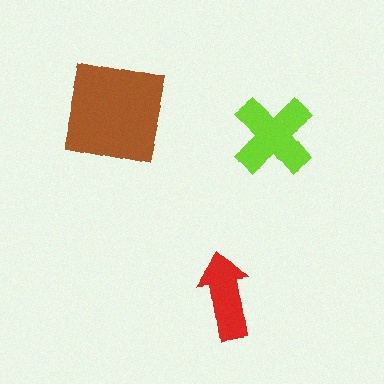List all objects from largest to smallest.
The brown square, the lime cross, the red arrow.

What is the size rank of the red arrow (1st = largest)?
3rd.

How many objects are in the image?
There are 3 objects in the image.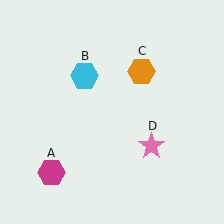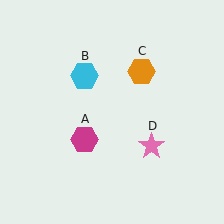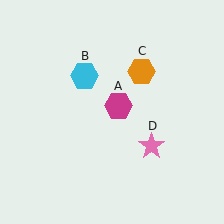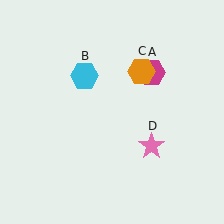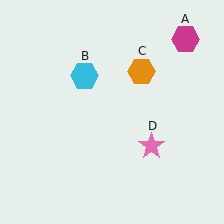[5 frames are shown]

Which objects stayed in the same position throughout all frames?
Cyan hexagon (object B) and orange hexagon (object C) and pink star (object D) remained stationary.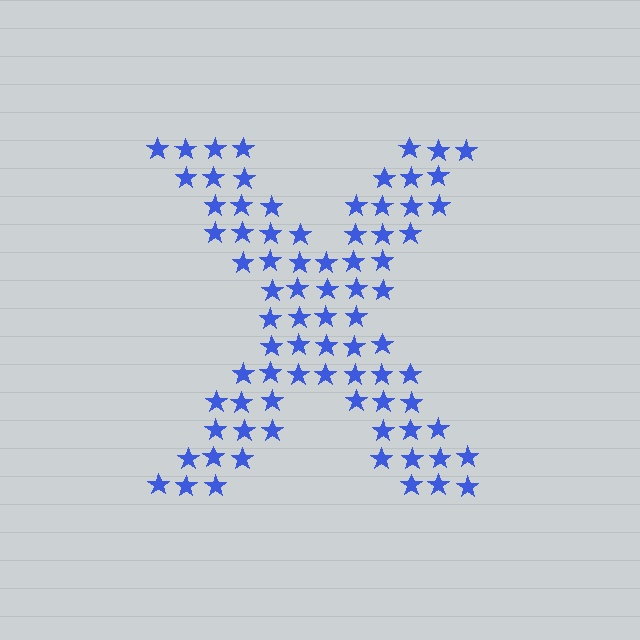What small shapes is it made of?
It is made of small stars.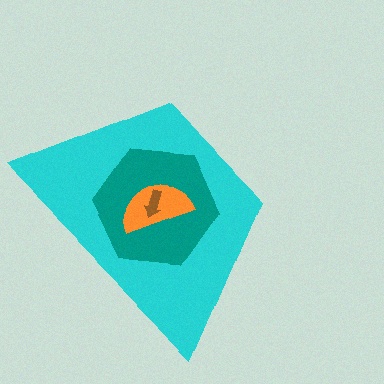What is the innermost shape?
The brown arrow.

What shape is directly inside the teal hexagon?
The orange semicircle.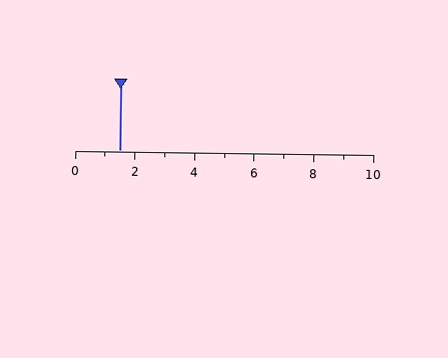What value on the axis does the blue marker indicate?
The marker indicates approximately 1.5.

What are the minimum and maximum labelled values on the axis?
The axis runs from 0 to 10.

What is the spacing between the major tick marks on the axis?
The major ticks are spaced 2 apart.